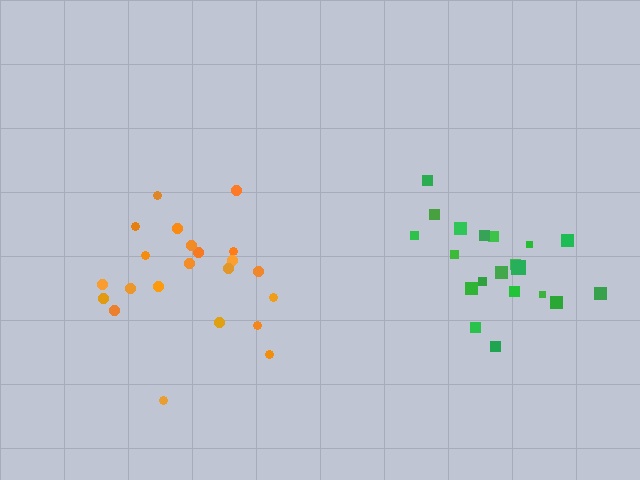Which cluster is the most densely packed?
Orange.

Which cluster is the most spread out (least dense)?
Green.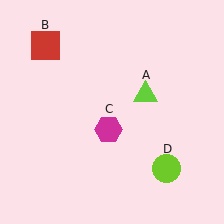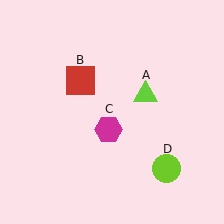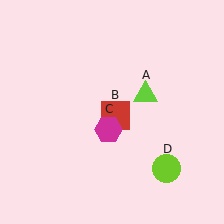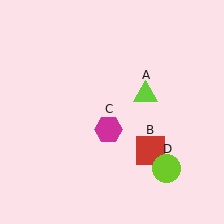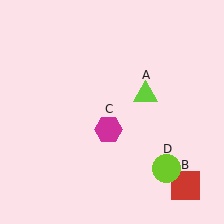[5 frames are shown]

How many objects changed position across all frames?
1 object changed position: red square (object B).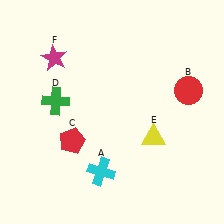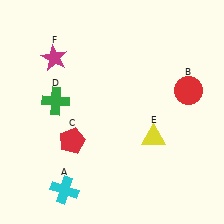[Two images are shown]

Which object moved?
The cyan cross (A) moved left.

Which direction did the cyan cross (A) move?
The cyan cross (A) moved left.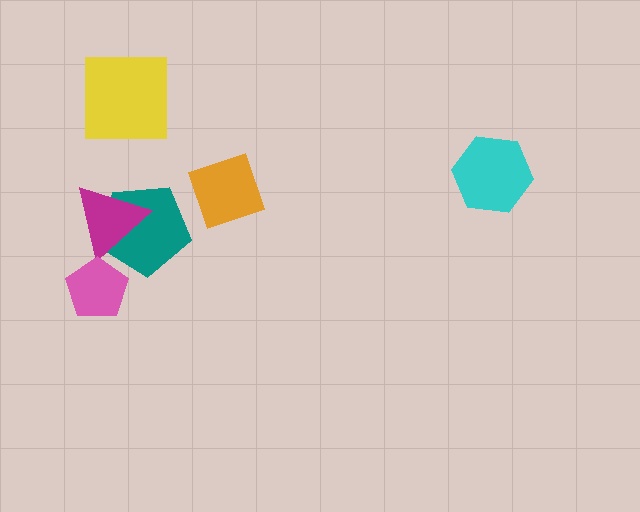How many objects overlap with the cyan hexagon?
0 objects overlap with the cyan hexagon.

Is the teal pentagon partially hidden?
Yes, it is partially covered by another shape.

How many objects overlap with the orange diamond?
0 objects overlap with the orange diamond.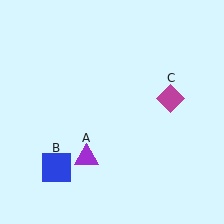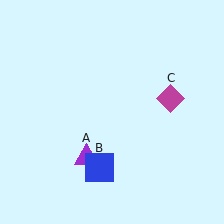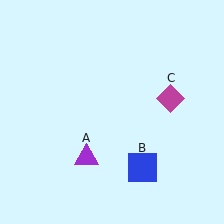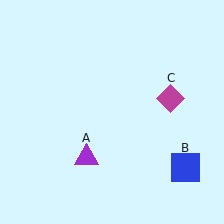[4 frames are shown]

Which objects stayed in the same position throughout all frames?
Purple triangle (object A) and magenta diamond (object C) remained stationary.